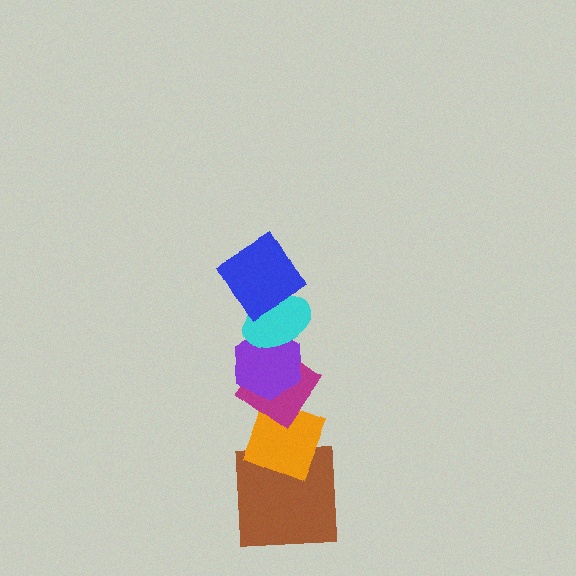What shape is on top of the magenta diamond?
The purple hexagon is on top of the magenta diamond.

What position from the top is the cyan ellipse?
The cyan ellipse is 2nd from the top.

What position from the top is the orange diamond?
The orange diamond is 5th from the top.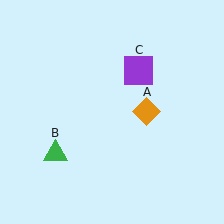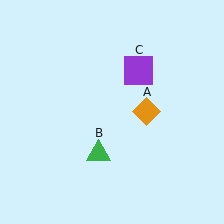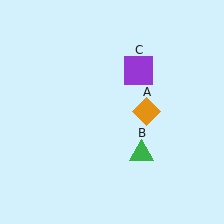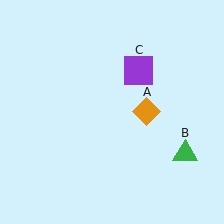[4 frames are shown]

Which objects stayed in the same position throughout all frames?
Orange diamond (object A) and purple square (object C) remained stationary.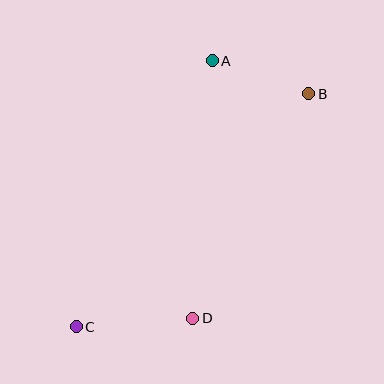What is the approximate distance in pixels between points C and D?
The distance between C and D is approximately 117 pixels.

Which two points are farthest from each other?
Points B and C are farthest from each other.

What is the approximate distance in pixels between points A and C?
The distance between A and C is approximately 299 pixels.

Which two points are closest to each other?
Points A and B are closest to each other.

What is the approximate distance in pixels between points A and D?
The distance between A and D is approximately 258 pixels.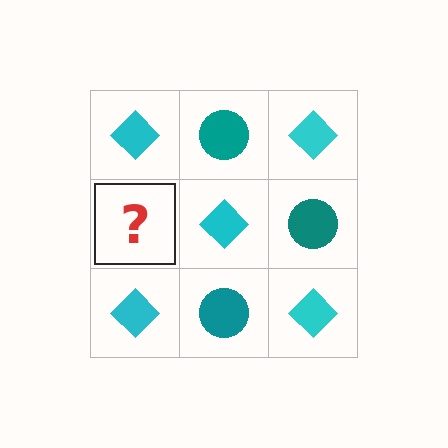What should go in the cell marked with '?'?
The missing cell should contain a teal circle.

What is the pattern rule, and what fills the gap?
The rule is that it alternates cyan diamond and teal circle in a checkerboard pattern. The gap should be filled with a teal circle.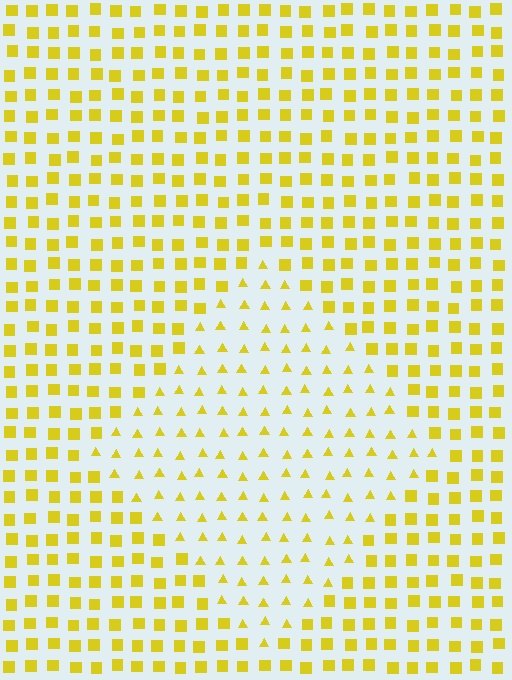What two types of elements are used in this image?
The image uses triangles inside the diamond region and squares outside it.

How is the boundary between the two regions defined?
The boundary is defined by a change in element shape: triangles inside vs. squares outside. All elements share the same color and spacing.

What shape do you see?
I see a diamond.